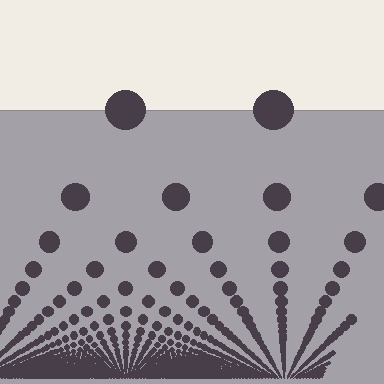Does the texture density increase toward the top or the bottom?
Density increases toward the bottom.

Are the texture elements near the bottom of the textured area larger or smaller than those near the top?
Smaller. The gradient is inverted — elements near the bottom are smaller and denser.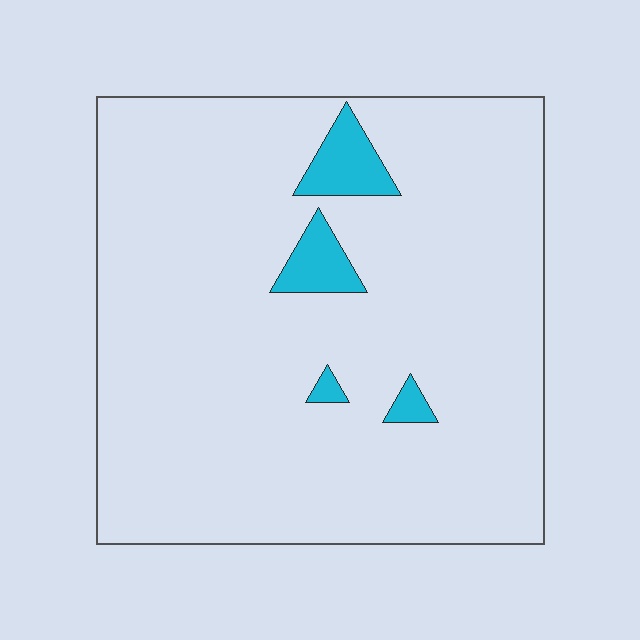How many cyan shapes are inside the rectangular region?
4.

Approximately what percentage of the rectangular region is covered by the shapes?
Approximately 5%.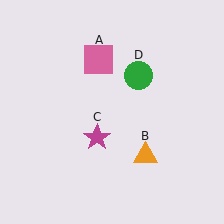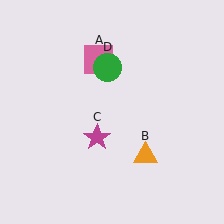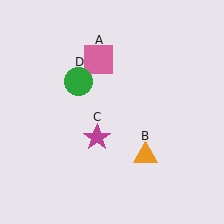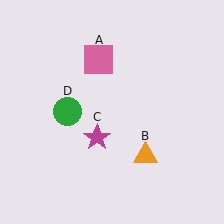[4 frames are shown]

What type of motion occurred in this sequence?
The green circle (object D) rotated counterclockwise around the center of the scene.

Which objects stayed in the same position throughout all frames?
Pink square (object A) and orange triangle (object B) and magenta star (object C) remained stationary.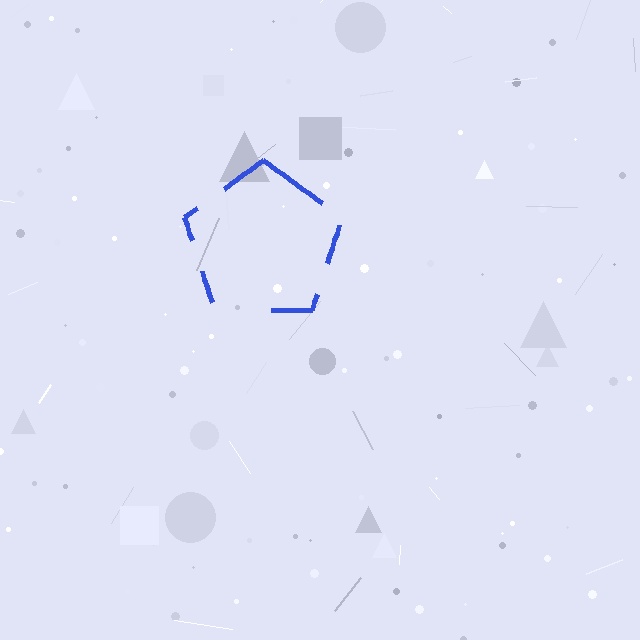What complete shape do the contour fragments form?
The contour fragments form a pentagon.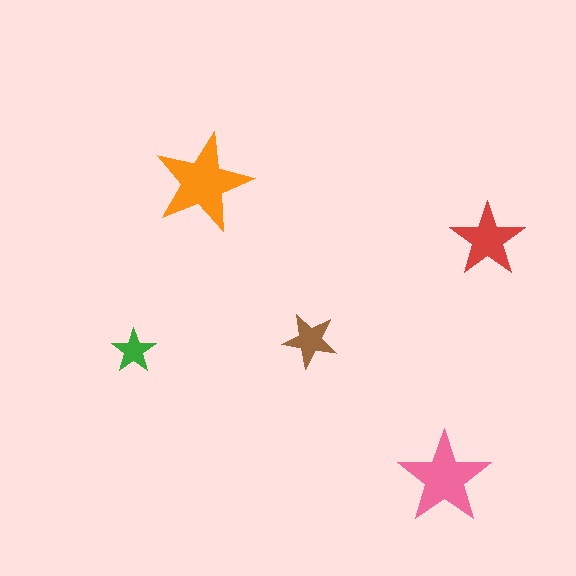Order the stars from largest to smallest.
the orange one, the pink one, the red one, the brown one, the green one.